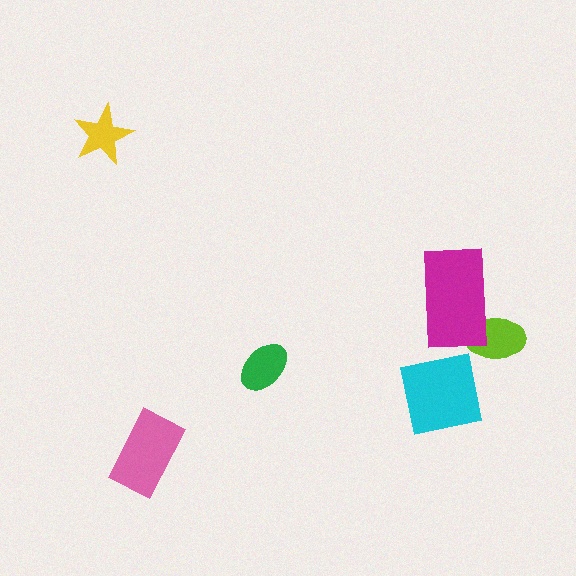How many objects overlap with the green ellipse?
0 objects overlap with the green ellipse.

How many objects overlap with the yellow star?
0 objects overlap with the yellow star.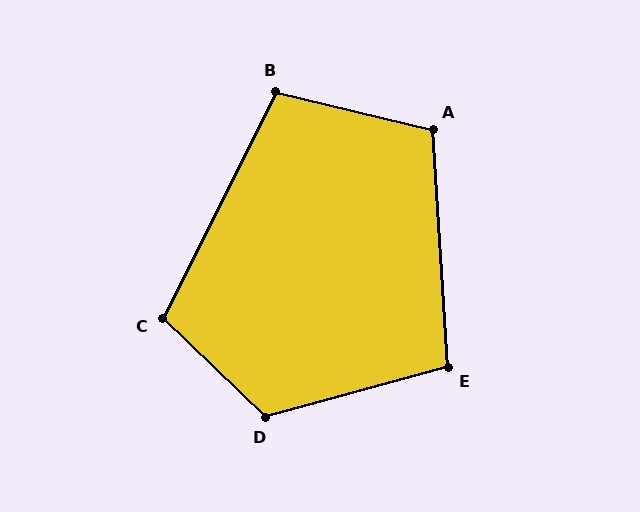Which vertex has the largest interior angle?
D, at approximately 121 degrees.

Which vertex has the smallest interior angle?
E, at approximately 102 degrees.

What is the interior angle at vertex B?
Approximately 103 degrees (obtuse).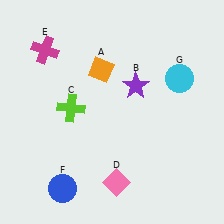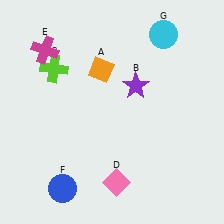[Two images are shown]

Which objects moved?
The objects that moved are: the lime cross (C), the cyan circle (G).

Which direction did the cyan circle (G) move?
The cyan circle (G) moved up.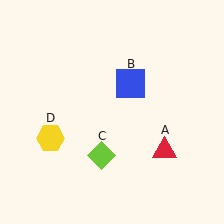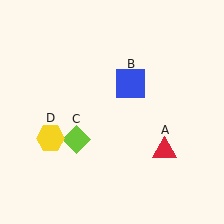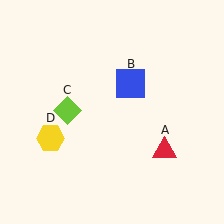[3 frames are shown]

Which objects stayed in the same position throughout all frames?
Red triangle (object A) and blue square (object B) and yellow hexagon (object D) remained stationary.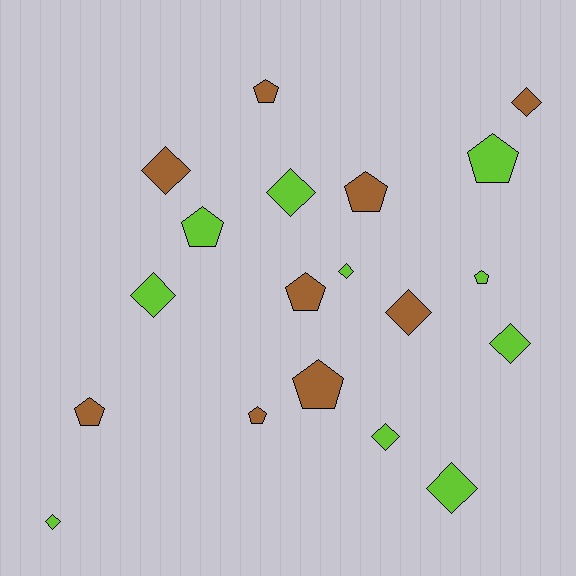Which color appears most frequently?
Lime, with 10 objects.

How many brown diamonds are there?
There are 3 brown diamonds.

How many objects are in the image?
There are 19 objects.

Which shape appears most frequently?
Diamond, with 10 objects.